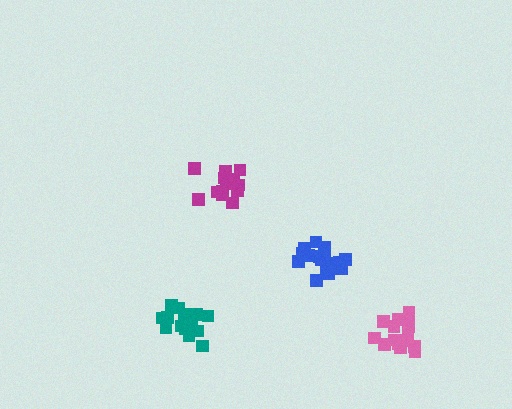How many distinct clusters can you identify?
There are 4 distinct clusters.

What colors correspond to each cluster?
The clusters are colored: pink, magenta, teal, blue.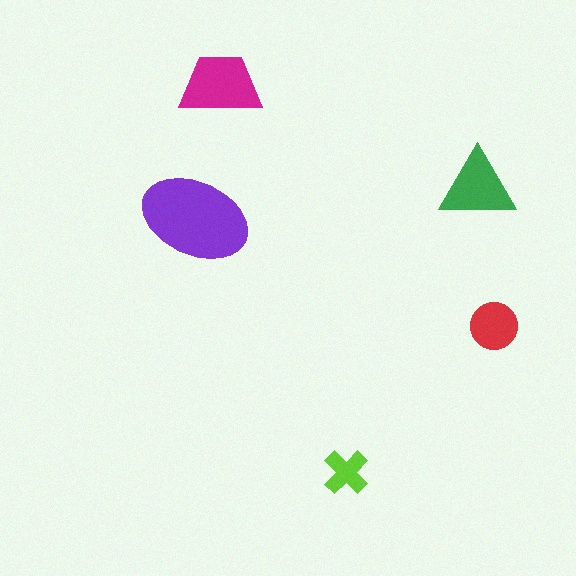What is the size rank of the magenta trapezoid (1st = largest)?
2nd.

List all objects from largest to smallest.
The purple ellipse, the magenta trapezoid, the green triangle, the red circle, the lime cross.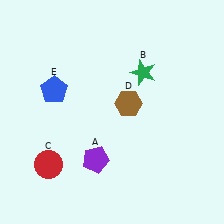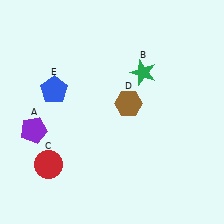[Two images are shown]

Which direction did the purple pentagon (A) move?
The purple pentagon (A) moved left.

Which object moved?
The purple pentagon (A) moved left.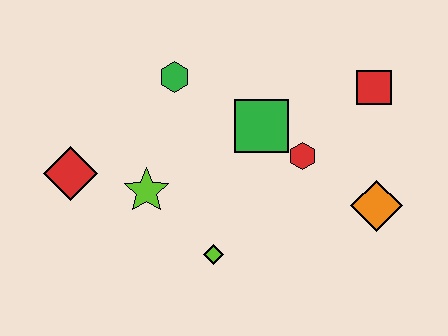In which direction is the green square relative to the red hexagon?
The green square is to the left of the red hexagon.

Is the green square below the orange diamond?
No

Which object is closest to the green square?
The red hexagon is closest to the green square.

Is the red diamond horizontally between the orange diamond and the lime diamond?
No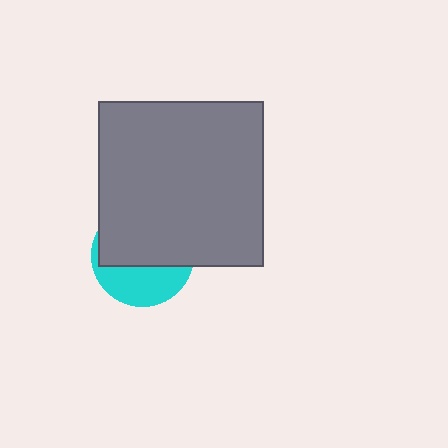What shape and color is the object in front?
The object in front is a gray square.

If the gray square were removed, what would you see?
You would see the complete cyan circle.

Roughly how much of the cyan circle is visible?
A small part of it is visible (roughly 37%).